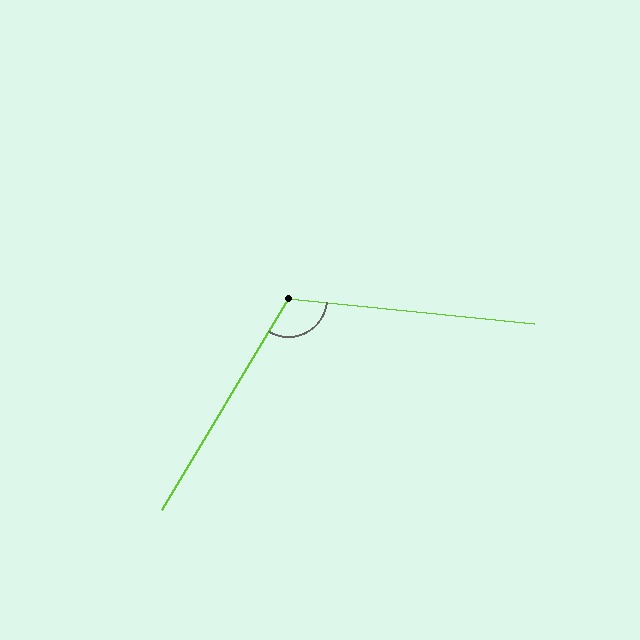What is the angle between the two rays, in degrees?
Approximately 115 degrees.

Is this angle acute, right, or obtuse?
It is obtuse.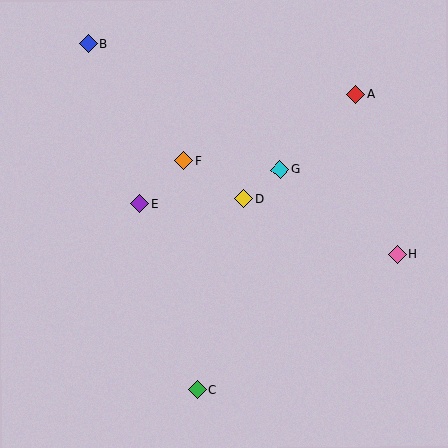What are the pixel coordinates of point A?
Point A is at (356, 94).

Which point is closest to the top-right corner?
Point A is closest to the top-right corner.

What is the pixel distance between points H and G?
The distance between H and G is 145 pixels.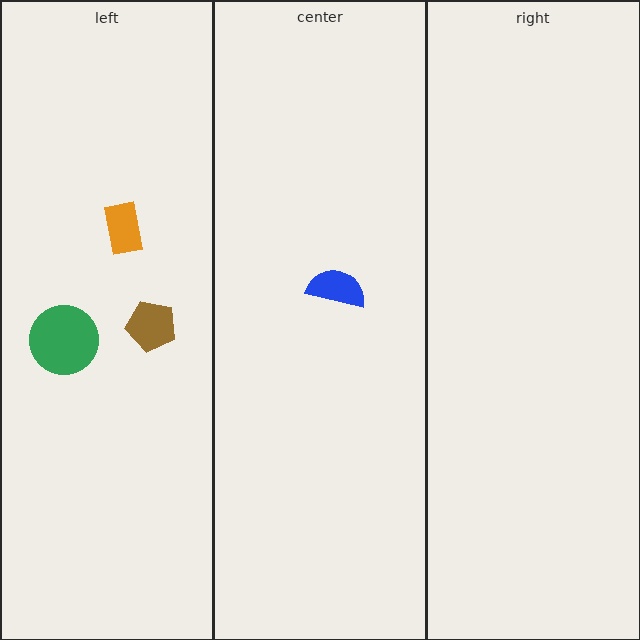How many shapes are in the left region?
3.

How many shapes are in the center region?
1.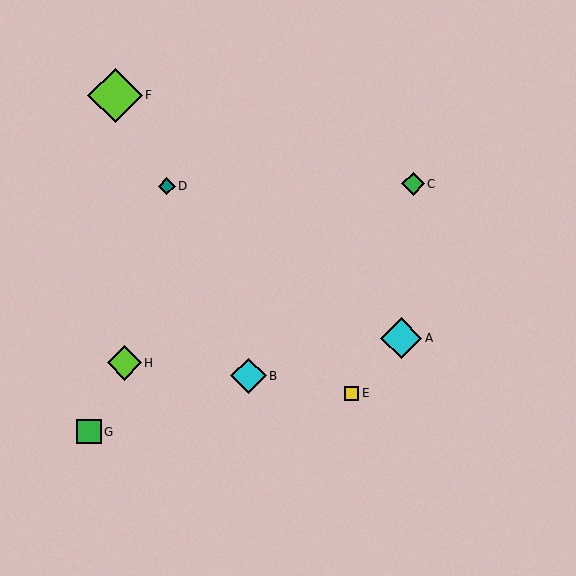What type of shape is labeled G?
Shape G is a green square.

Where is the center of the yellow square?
The center of the yellow square is at (352, 393).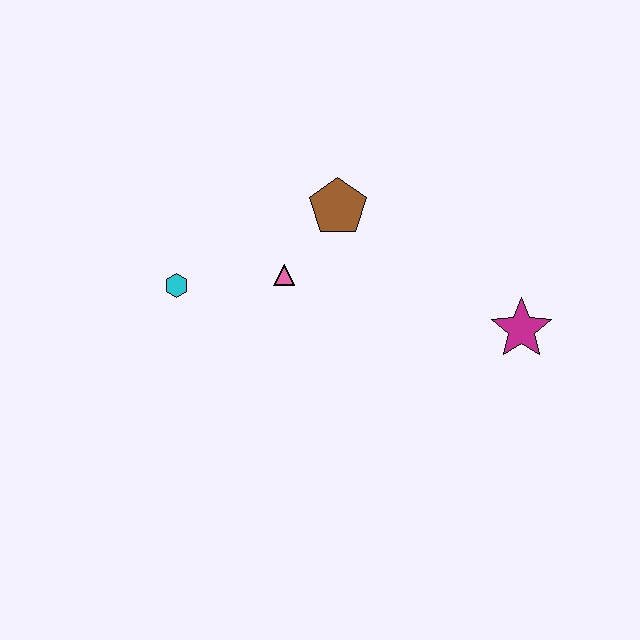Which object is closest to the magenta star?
The brown pentagon is closest to the magenta star.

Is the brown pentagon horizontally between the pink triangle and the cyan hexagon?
No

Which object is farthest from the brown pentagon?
The magenta star is farthest from the brown pentagon.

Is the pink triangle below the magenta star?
No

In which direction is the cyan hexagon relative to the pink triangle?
The cyan hexagon is to the left of the pink triangle.